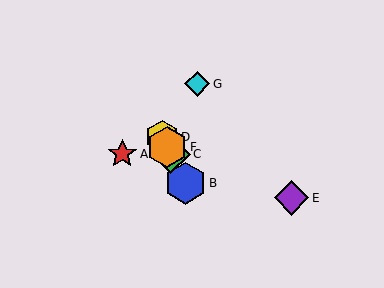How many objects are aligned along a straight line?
4 objects (B, C, D, F) are aligned along a straight line.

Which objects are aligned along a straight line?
Objects B, C, D, F are aligned along a straight line.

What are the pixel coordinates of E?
Object E is at (291, 198).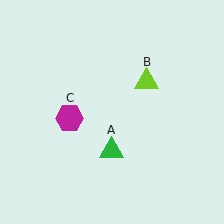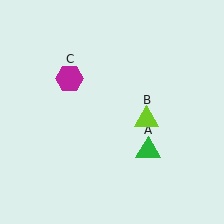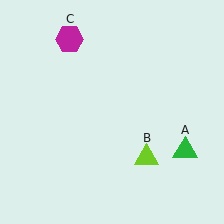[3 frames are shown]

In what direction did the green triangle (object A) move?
The green triangle (object A) moved right.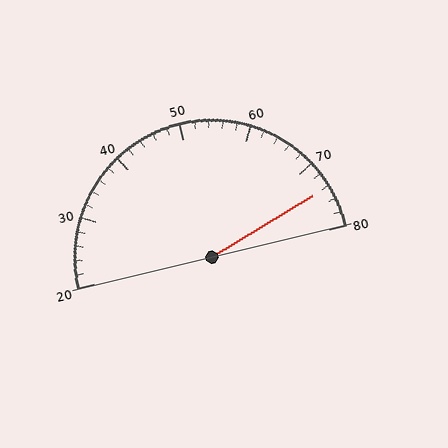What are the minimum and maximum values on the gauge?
The gauge ranges from 20 to 80.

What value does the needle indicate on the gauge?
The needle indicates approximately 74.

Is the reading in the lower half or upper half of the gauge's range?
The reading is in the upper half of the range (20 to 80).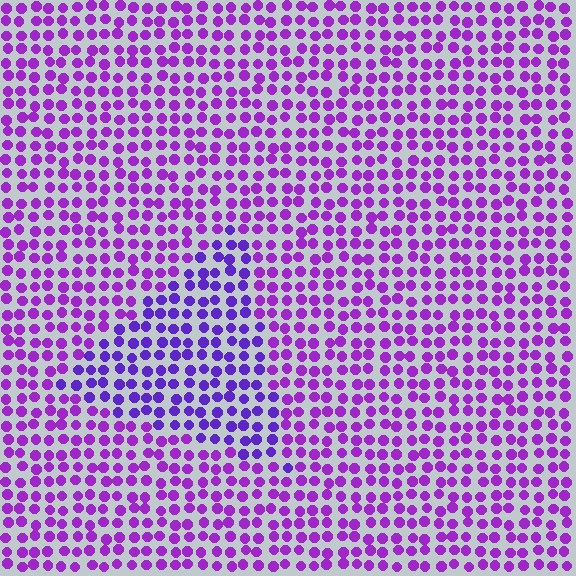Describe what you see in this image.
The image is filled with small purple elements in a uniform arrangement. A triangle-shaped region is visible where the elements are tinted to a slightly different hue, forming a subtle color boundary.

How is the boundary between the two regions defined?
The boundary is defined purely by a slight shift in hue (about 24 degrees). Spacing, size, and orientation are identical on both sides.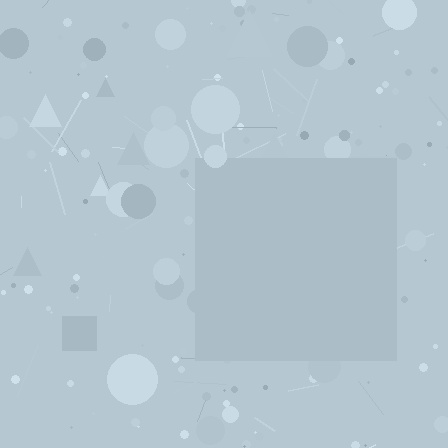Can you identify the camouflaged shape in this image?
The camouflaged shape is a square.